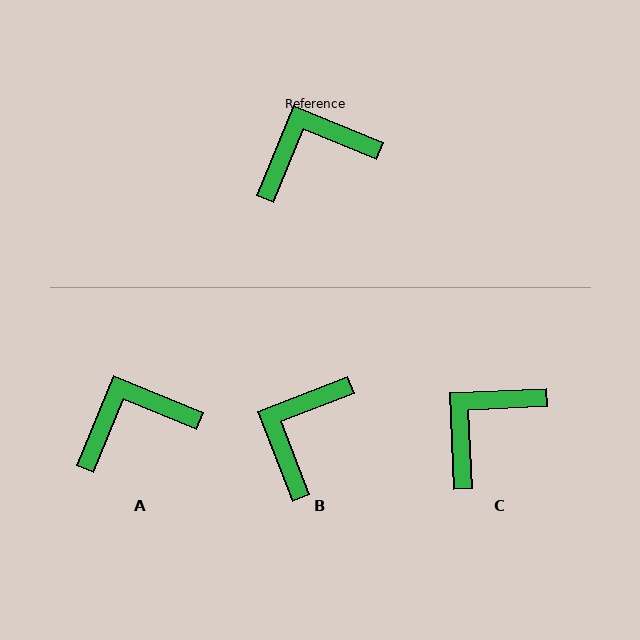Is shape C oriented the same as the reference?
No, it is off by about 25 degrees.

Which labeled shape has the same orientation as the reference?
A.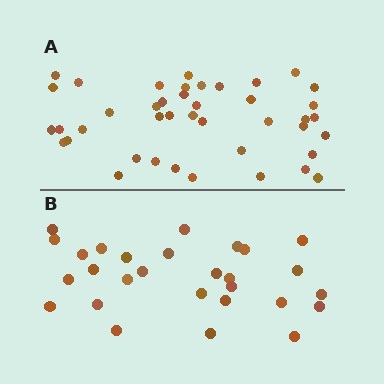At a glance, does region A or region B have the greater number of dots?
Region A (the top region) has more dots.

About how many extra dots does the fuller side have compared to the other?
Region A has approximately 15 more dots than region B.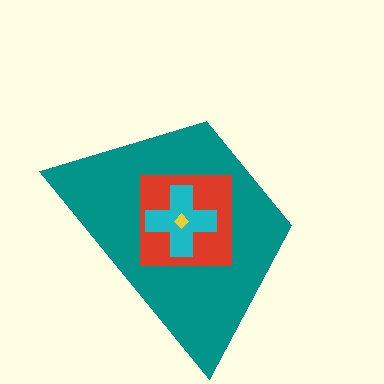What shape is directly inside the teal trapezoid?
The red square.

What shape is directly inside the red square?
The cyan cross.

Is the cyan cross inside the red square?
Yes.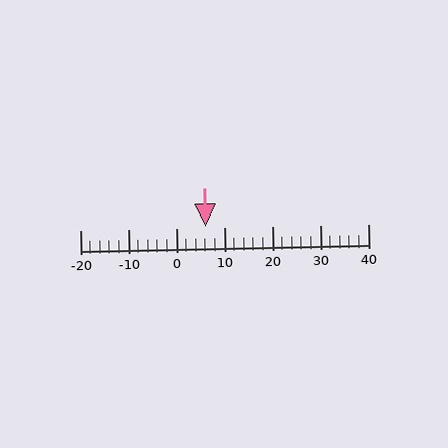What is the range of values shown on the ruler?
The ruler shows values from -20 to 40.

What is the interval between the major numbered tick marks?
The major tick marks are spaced 10 units apart.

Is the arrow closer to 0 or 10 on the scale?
The arrow is closer to 10.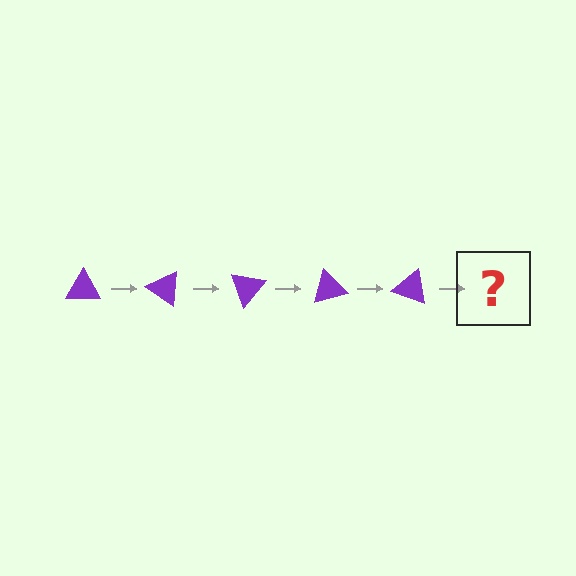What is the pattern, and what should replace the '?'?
The pattern is that the triangle rotates 35 degrees each step. The '?' should be a purple triangle rotated 175 degrees.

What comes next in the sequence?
The next element should be a purple triangle rotated 175 degrees.